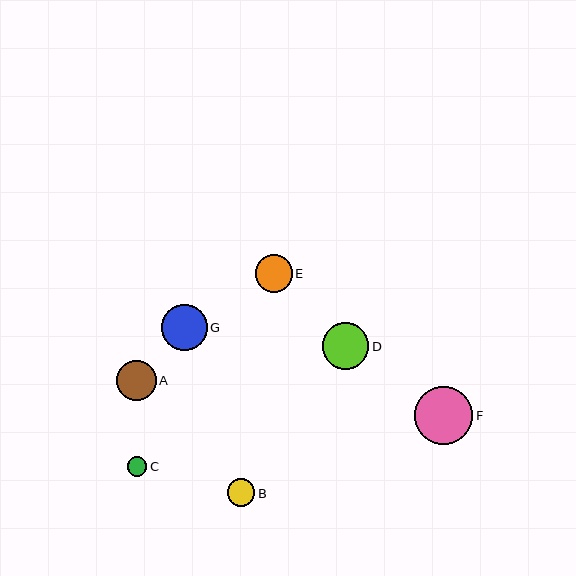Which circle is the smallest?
Circle C is the smallest with a size of approximately 20 pixels.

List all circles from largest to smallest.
From largest to smallest: F, D, G, A, E, B, C.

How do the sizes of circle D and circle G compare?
Circle D and circle G are approximately the same size.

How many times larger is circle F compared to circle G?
Circle F is approximately 1.3 times the size of circle G.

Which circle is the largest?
Circle F is the largest with a size of approximately 59 pixels.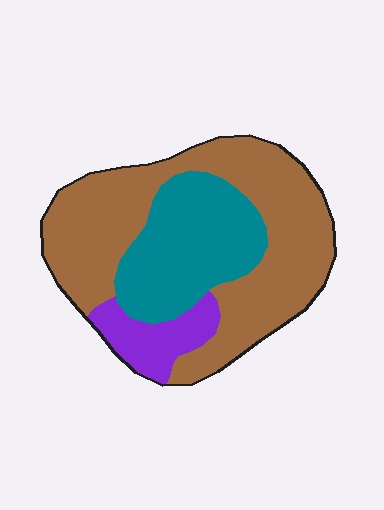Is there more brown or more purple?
Brown.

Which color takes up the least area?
Purple, at roughly 10%.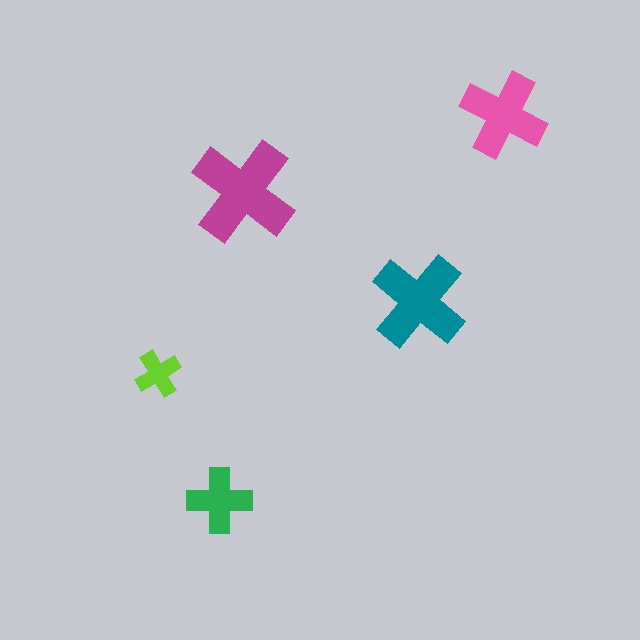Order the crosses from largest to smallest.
the magenta one, the teal one, the pink one, the green one, the lime one.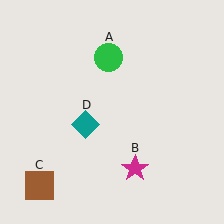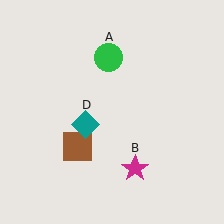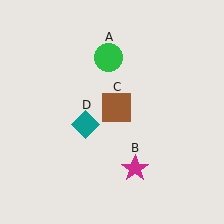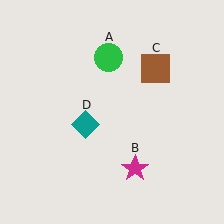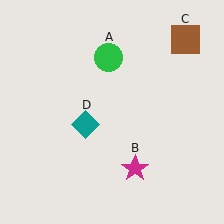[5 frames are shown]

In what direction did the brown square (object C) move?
The brown square (object C) moved up and to the right.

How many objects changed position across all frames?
1 object changed position: brown square (object C).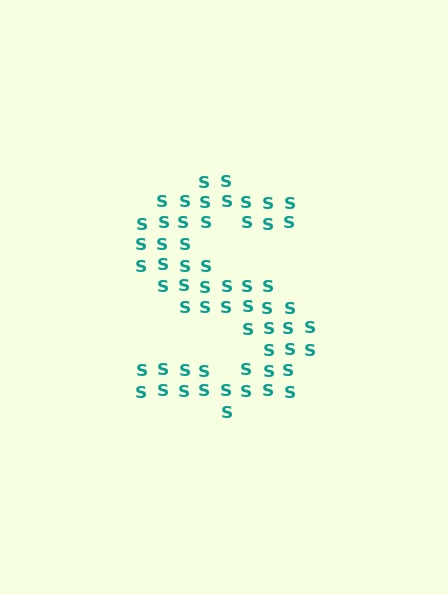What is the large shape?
The large shape is the letter S.